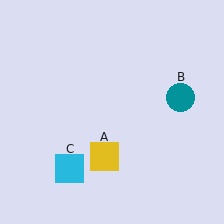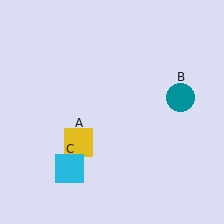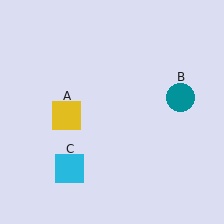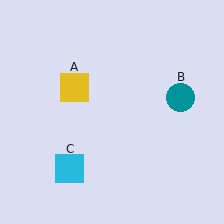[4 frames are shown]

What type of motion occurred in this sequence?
The yellow square (object A) rotated clockwise around the center of the scene.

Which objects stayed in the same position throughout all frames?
Teal circle (object B) and cyan square (object C) remained stationary.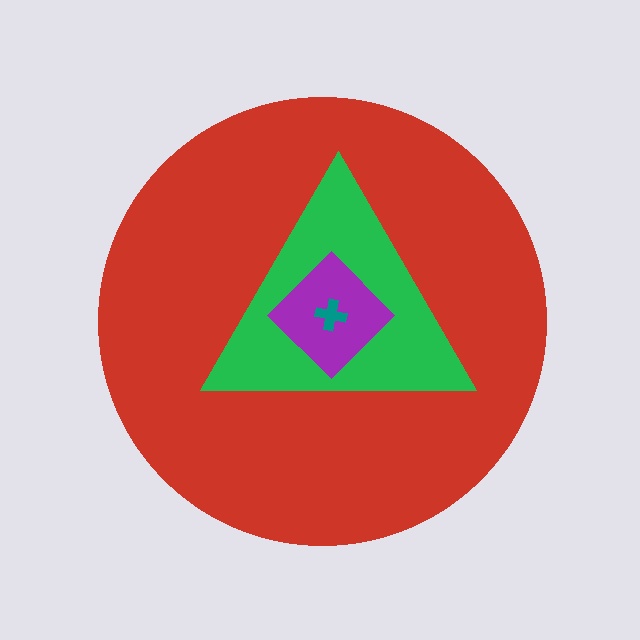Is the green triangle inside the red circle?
Yes.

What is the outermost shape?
The red circle.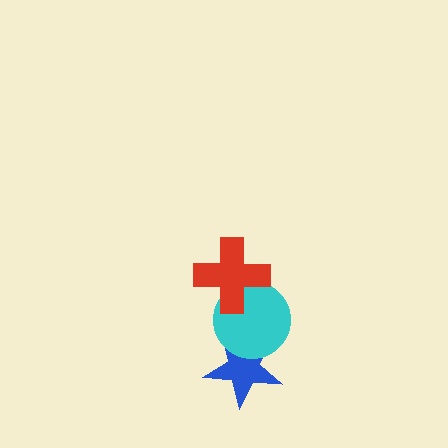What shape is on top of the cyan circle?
The red cross is on top of the cyan circle.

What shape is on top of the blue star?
The cyan circle is on top of the blue star.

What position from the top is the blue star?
The blue star is 3rd from the top.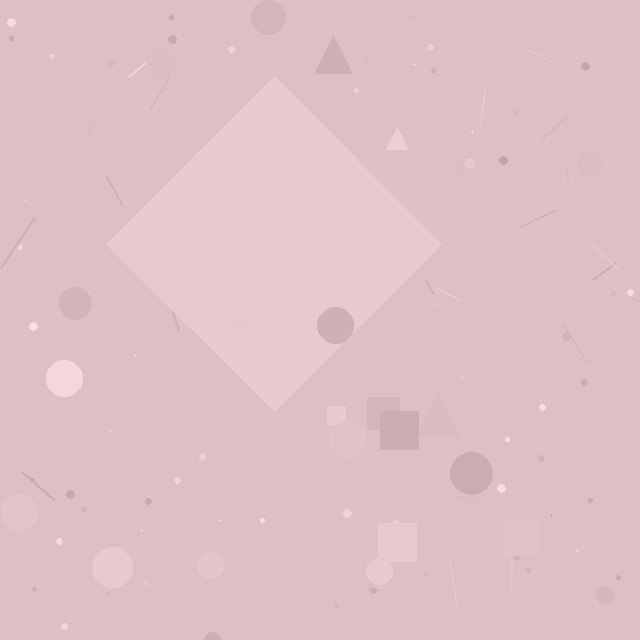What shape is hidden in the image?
A diamond is hidden in the image.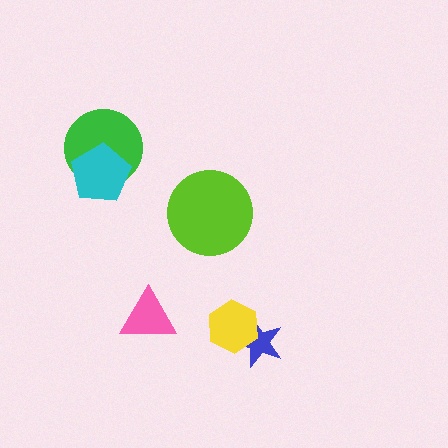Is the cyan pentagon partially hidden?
No, no other shape covers it.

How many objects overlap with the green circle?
1 object overlaps with the green circle.